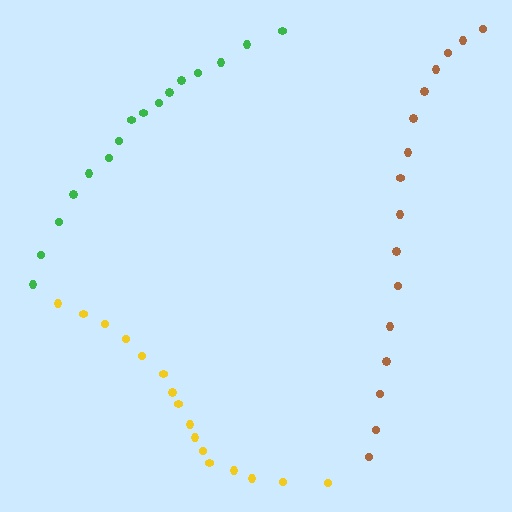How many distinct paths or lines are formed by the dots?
There are 3 distinct paths.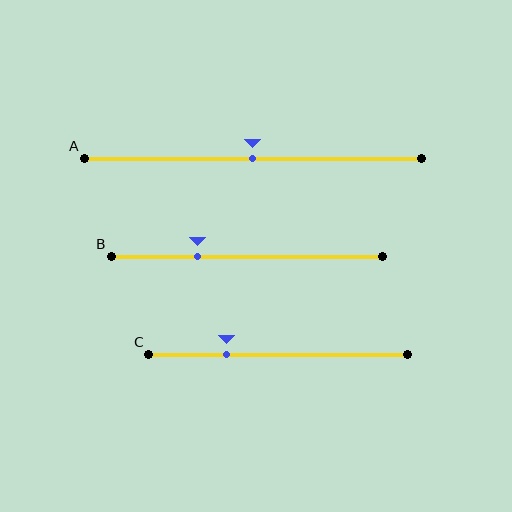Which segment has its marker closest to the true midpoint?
Segment A has its marker closest to the true midpoint.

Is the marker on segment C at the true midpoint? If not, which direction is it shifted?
No, the marker on segment C is shifted to the left by about 20% of the segment length.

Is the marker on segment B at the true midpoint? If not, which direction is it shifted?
No, the marker on segment B is shifted to the left by about 18% of the segment length.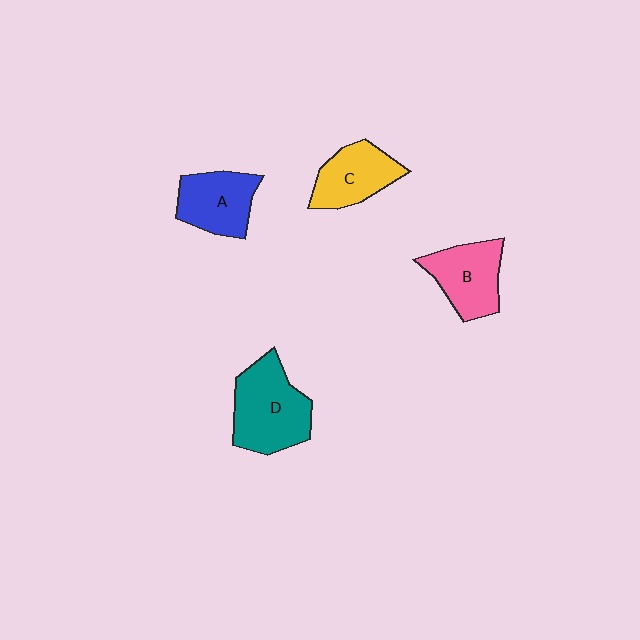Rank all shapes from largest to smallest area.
From largest to smallest: D (teal), B (pink), A (blue), C (yellow).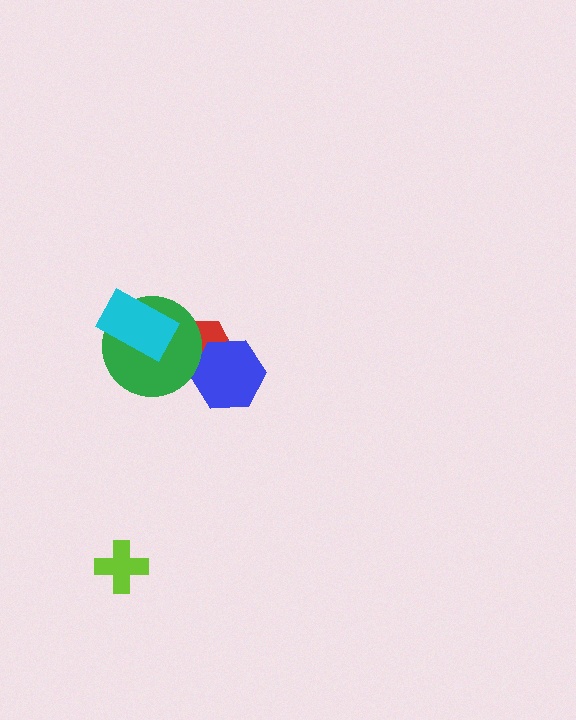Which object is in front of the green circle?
The cyan rectangle is in front of the green circle.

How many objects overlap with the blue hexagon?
1 object overlaps with the blue hexagon.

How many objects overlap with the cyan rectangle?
1 object overlaps with the cyan rectangle.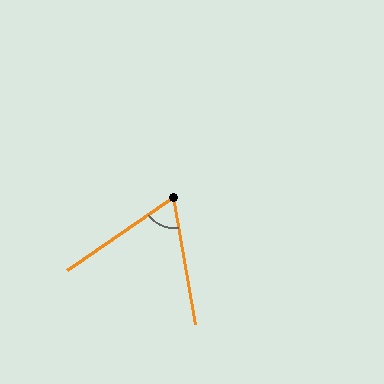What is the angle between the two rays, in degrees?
Approximately 65 degrees.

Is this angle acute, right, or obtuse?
It is acute.